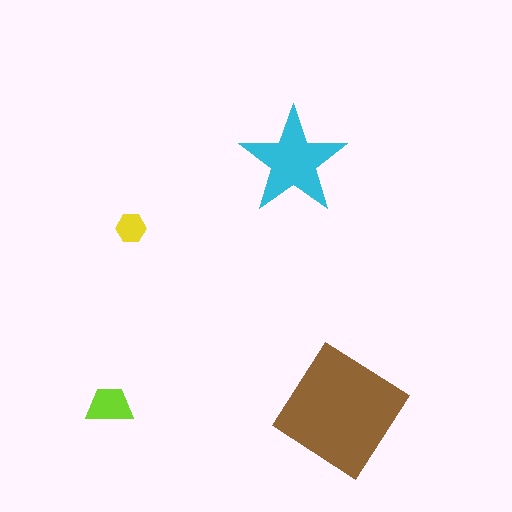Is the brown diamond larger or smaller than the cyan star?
Larger.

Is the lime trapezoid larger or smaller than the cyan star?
Smaller.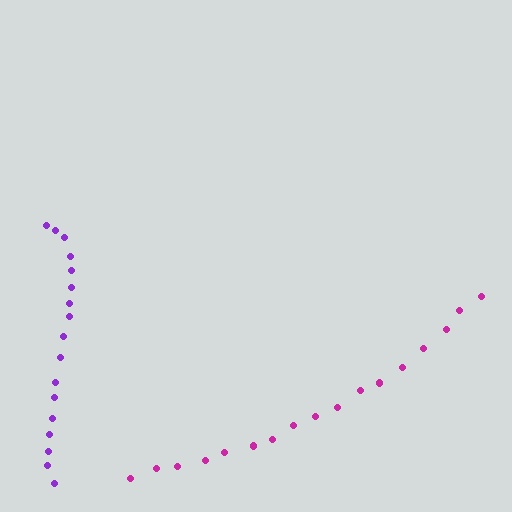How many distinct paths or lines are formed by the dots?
There are 2 distinct paths.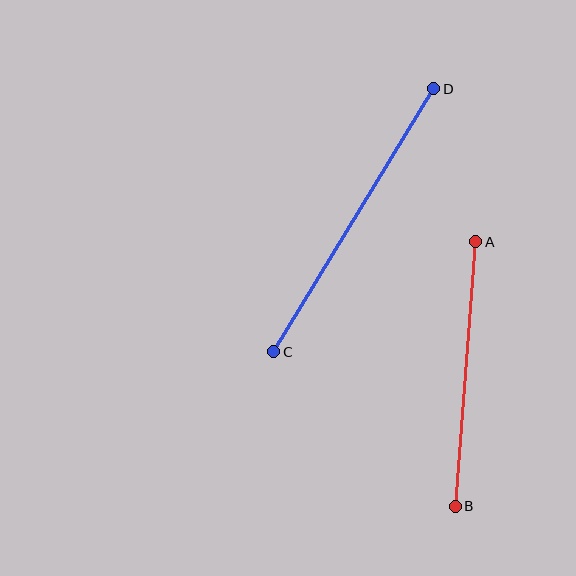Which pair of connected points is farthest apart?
Points C and D are farthest apart.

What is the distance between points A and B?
The distance is approximately 265 pixels.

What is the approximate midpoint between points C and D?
The midpoint is at approximately (354, 220) pixels.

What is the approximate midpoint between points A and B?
The midpoint is at approximately (465, 374) pixels.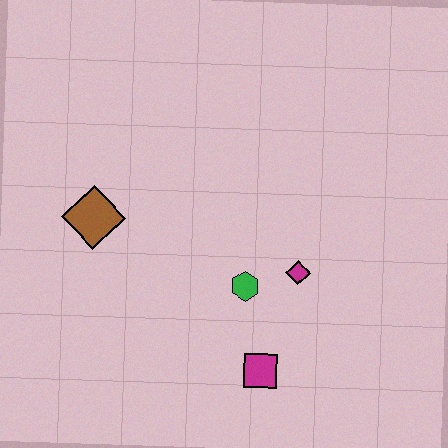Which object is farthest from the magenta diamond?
The brown diamond is farthest from the magenta diamond.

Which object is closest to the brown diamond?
The green hexagon is closest to the brown diamond.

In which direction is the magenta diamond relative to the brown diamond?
The magenta diamond is to the right of the brown diamond.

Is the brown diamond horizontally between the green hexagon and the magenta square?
No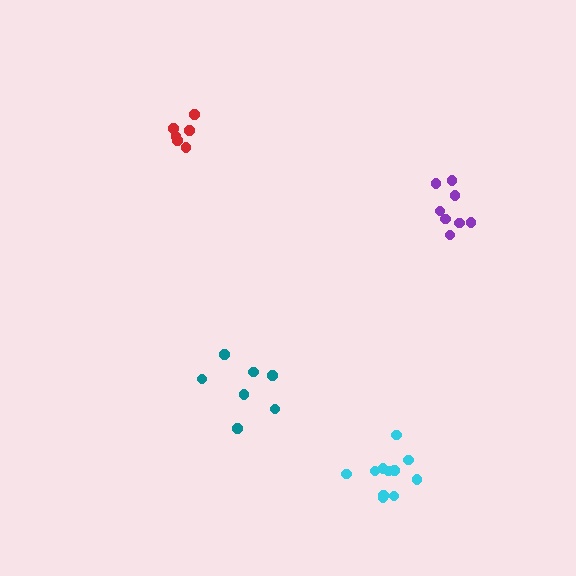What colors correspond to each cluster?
The clusters are colored: purple, teal, red, cyan.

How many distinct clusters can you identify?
There are 4 distinct clusters.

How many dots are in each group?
Group 1: 8 dots, Group 2: 7 dots, Group 3: 6 dots, Group 4: 11 dots (32 total).